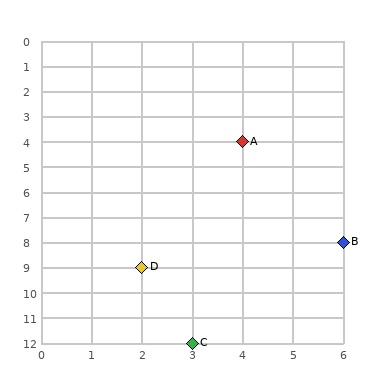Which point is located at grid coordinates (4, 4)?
Point A is at (4, 4).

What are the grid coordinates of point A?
Point A is at grid coordinates (4, 4).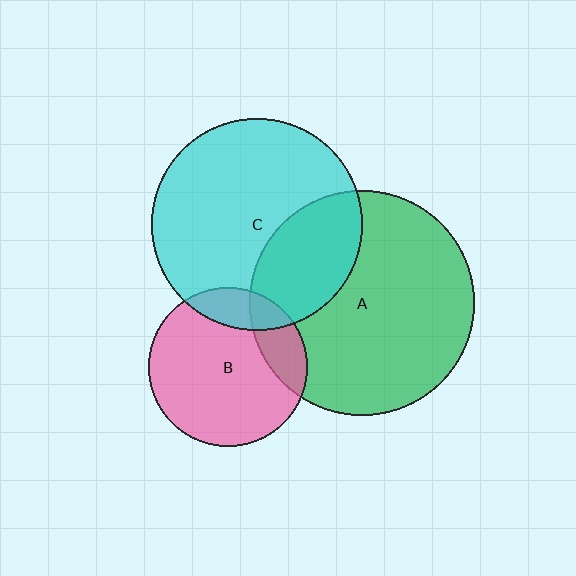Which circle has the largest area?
Circle A (green).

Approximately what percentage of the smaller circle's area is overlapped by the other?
Approximately 15%.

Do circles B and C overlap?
Yes.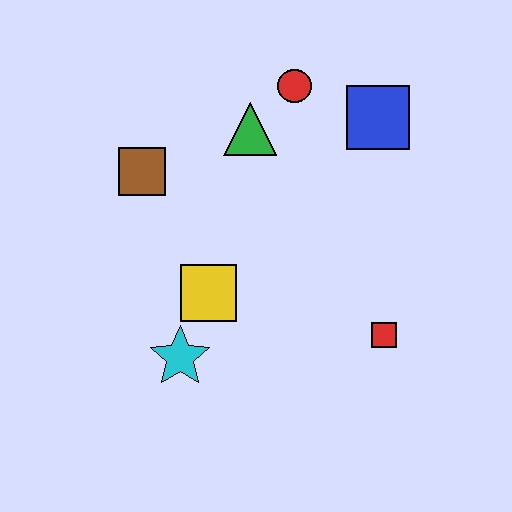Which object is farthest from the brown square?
The red square is farthest from the brown square.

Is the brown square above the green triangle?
No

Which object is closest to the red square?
The yellow square is closest to the red square.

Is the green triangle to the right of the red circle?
No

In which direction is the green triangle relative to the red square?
The green triangle is above the red square.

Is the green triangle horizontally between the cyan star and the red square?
Yes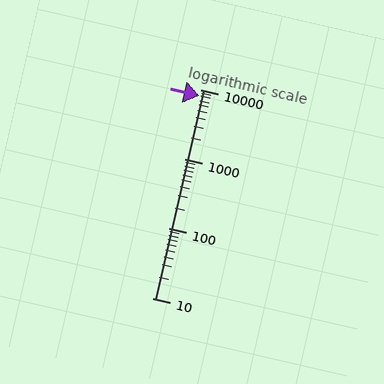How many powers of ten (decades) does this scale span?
The scale spans 3 decades, from 10 to 10000.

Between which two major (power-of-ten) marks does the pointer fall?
The pointer is between 1000 and 10000.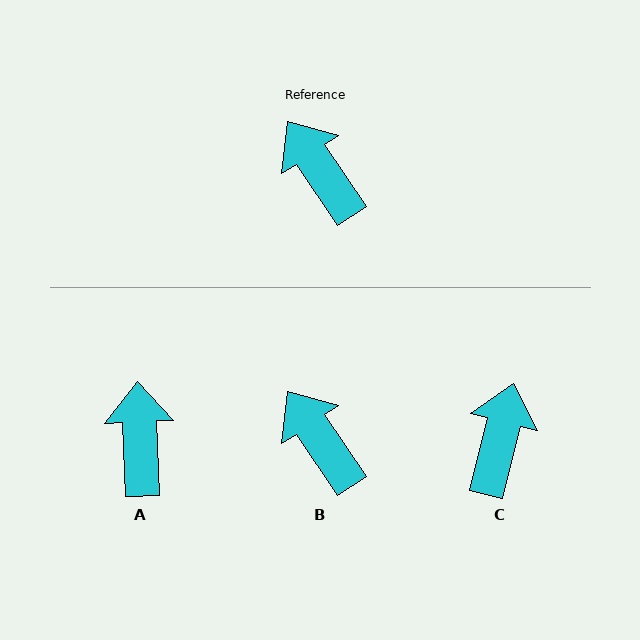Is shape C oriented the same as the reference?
No, it is off by about 48 degrees.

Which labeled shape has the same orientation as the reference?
B.